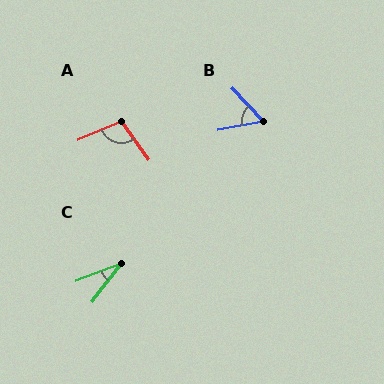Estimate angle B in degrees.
Approximately 58 degrees.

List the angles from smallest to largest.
C (31°), B (58°), A (103°).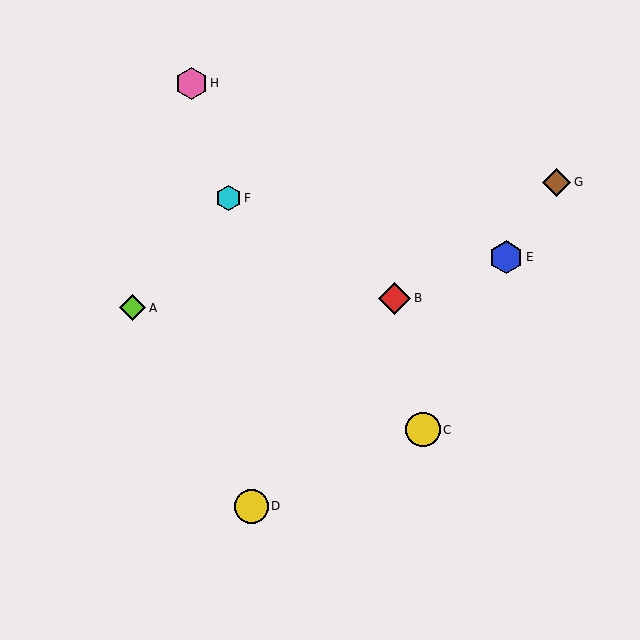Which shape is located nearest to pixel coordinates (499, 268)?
The blue hexagon (labeled E) at (506, 257) is nearest to that location.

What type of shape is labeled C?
Shape C is a yellow circle.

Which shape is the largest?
The yellow circle (labeled C) is the largest.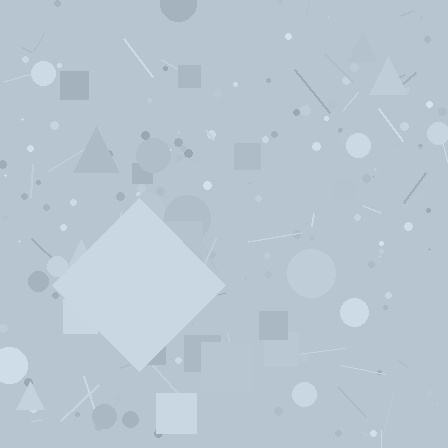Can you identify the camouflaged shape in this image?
The camouflaged shape is a diamond.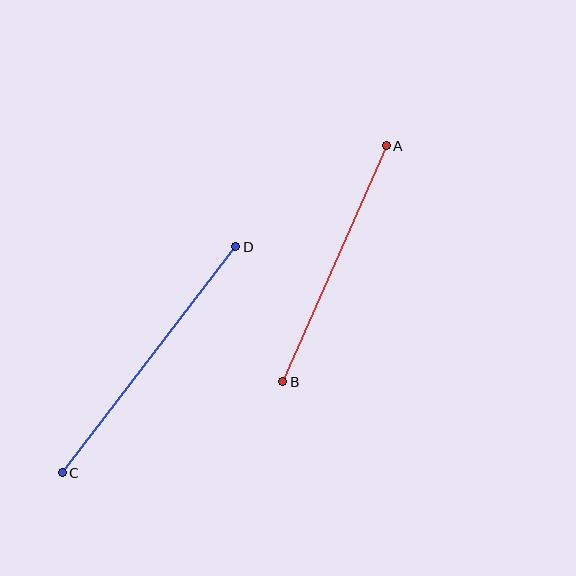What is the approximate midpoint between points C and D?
The midpoint is at approximately (149, 360) pixels.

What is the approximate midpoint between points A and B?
The midpoint is at approximately (334, 264) pixels.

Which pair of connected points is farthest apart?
Points C and D are farthest apart.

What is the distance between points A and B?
The distance is approximately 258 pixels.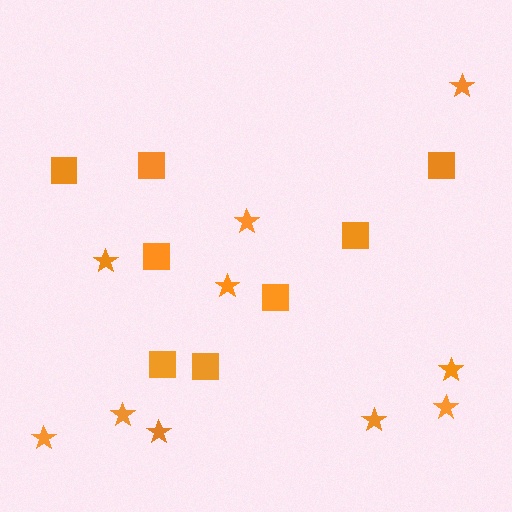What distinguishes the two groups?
There are 2 groups: one group of squares (8) and one group of stars (10).